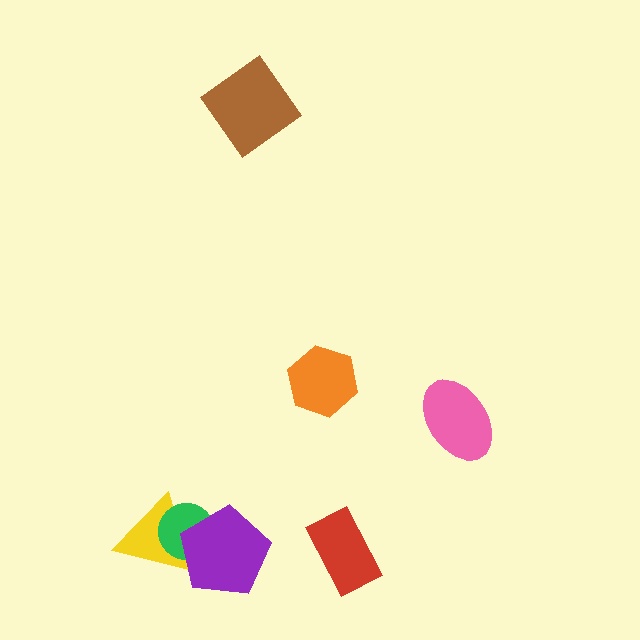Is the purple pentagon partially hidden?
No, no other shape covers it.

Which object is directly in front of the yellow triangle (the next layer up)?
The green circle is directly in front of the yellow triangle.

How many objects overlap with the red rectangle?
0 objects overlap with the red rectangle.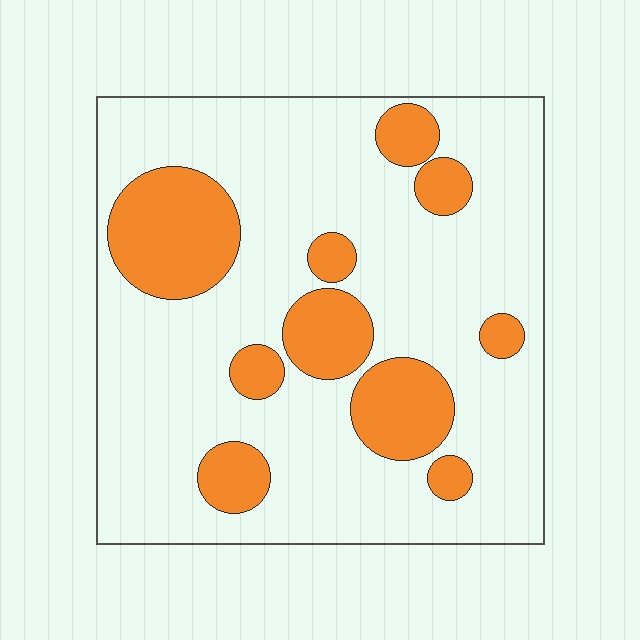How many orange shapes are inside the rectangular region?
10.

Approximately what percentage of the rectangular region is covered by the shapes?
Approximately 25%.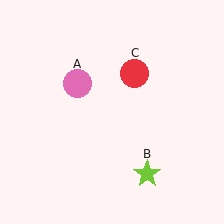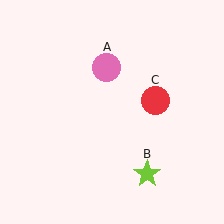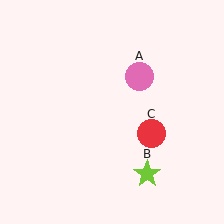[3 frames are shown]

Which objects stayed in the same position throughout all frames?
Lime star (object B) remained stationary.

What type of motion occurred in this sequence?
The pink circle (object A), red circle (object C) rotated clockwise around the center of the scene.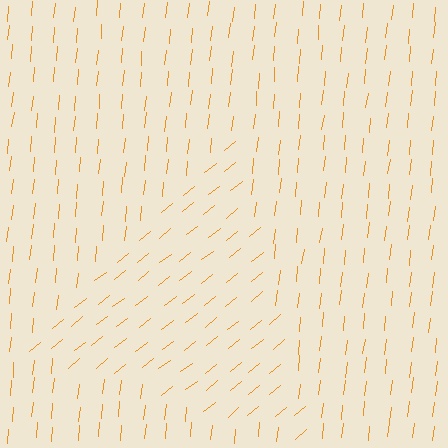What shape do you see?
I see a triangle.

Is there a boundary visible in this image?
Yes, there is a texture boundary formed by a change in line orientation.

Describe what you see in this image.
The image is filled with small orange line segments. A triangle region in the image has lines oriented differently from the surrounding lines, creating a visible texture boundary.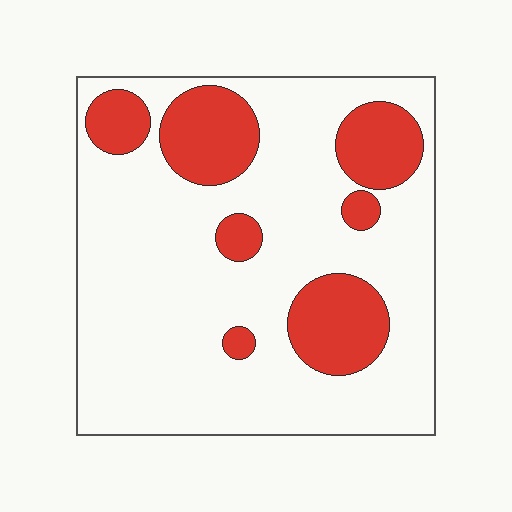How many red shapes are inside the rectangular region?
7.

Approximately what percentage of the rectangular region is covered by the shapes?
Approximately 25%.